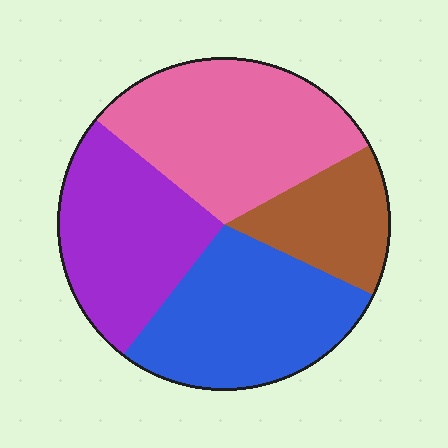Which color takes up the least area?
Brown, at roughly 15%.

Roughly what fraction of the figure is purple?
Purple covers around 25% of the figure.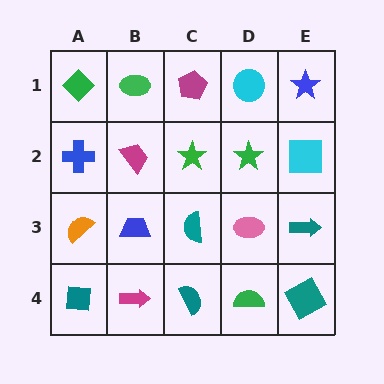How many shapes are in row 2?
5 shapes.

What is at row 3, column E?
A teal arrow.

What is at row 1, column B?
A green ellipse.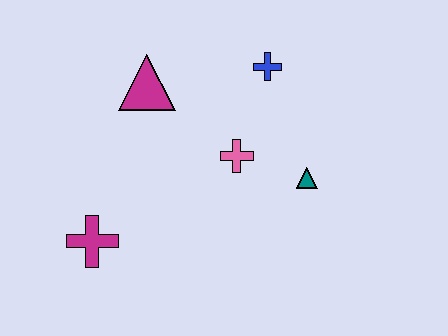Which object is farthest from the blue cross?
The magenta cross is farthest from the blue cross.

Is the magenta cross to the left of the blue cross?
Yes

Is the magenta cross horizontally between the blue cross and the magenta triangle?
No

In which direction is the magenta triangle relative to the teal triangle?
The magenta triangle is to the left of the teal triangle.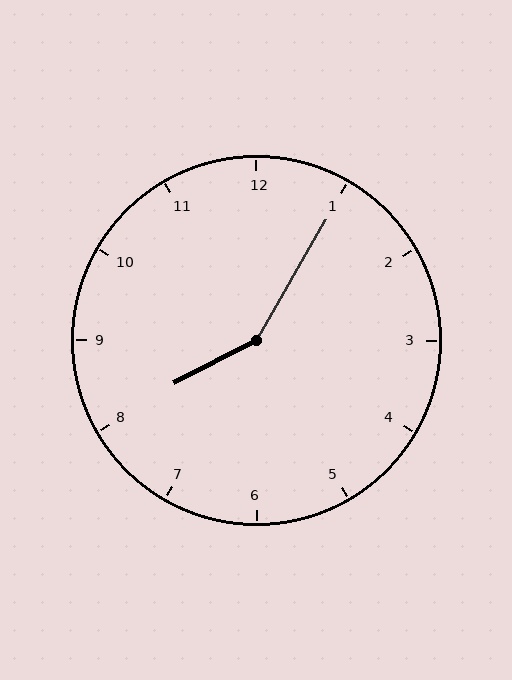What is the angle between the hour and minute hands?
Approximately 148 degrees.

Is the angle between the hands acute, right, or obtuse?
It is obtuse.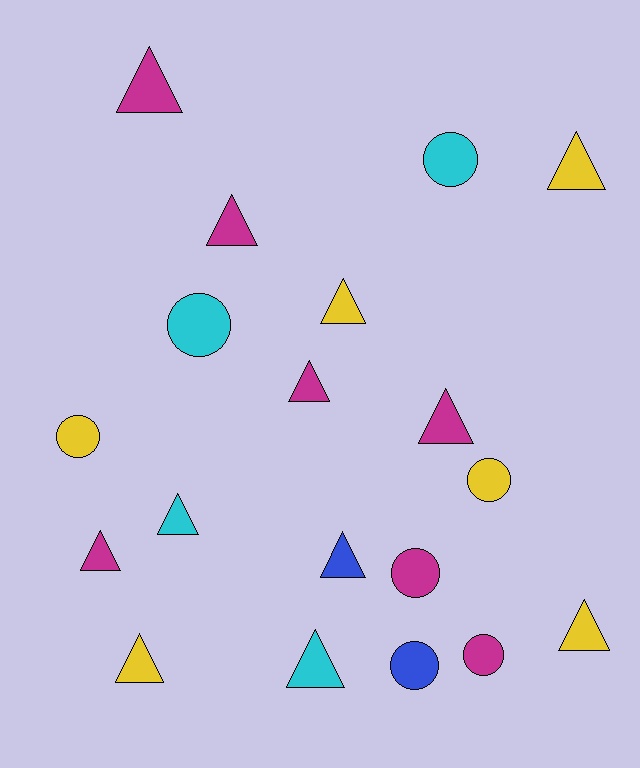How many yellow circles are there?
There are 2 yellow circles.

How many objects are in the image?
There are 19 objects.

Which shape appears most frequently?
Triangle, with 12 objects.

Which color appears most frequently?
Magenta, with 7 objects.